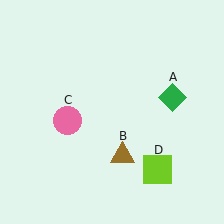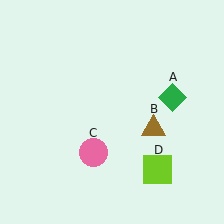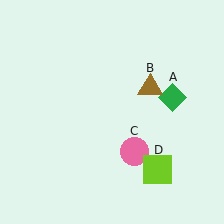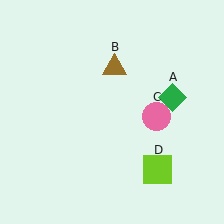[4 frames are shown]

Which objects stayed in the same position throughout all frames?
Green diamond (object A) and lime square (object D) remained stationary.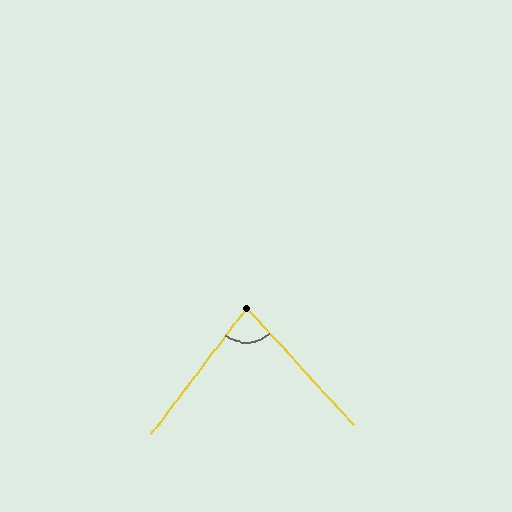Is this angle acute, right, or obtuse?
It is acute.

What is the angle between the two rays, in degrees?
Approximately 80 degrees.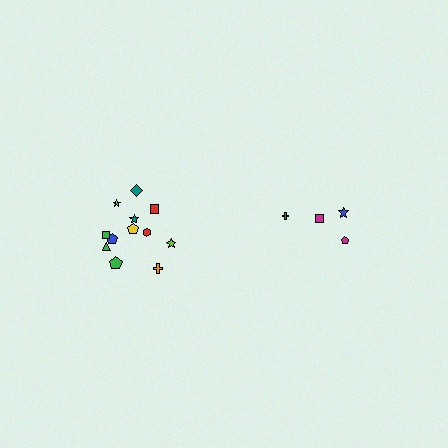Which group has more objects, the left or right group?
The left group.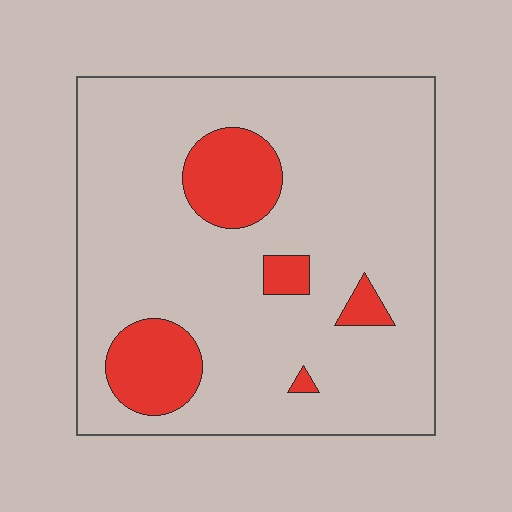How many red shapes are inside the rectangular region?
5.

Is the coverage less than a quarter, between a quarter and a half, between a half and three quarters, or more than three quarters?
Less than a quarter.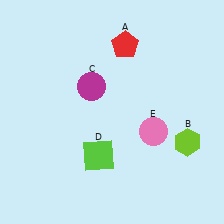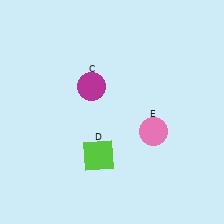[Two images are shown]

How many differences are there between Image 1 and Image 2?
There are 2 differences between the two images.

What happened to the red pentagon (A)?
The red pentagon (A) was removed in Image 2. It was in the top-right area of Image 1.